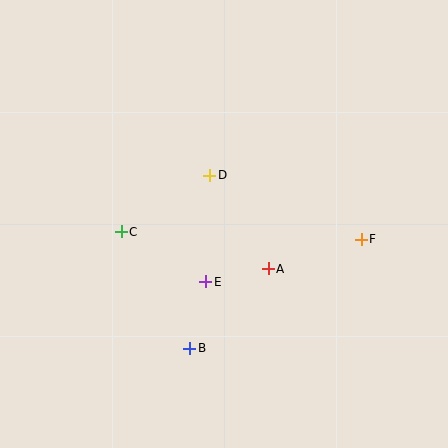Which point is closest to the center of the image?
Point D at (210, 175) is closest to the center.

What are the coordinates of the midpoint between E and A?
The midpoint between E and A is at (237, 275).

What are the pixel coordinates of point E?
Point E is at (206, 282).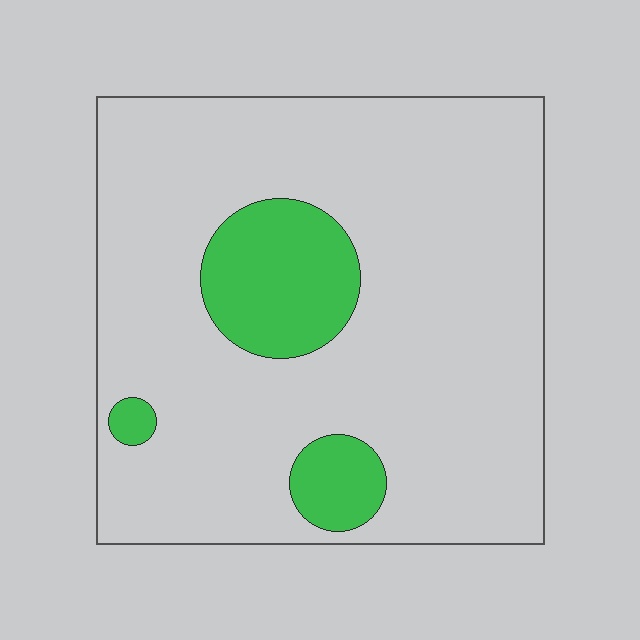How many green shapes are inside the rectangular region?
3.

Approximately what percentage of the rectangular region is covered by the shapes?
Approximately 15%.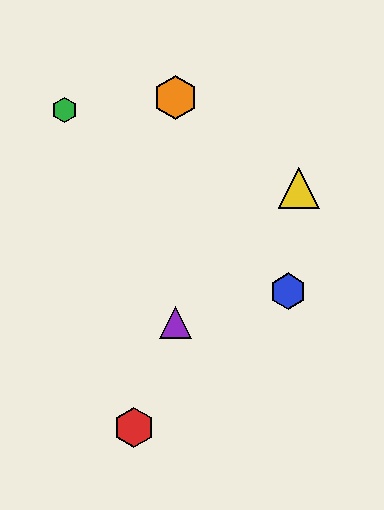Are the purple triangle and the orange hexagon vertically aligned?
Yes, both are at x≈176.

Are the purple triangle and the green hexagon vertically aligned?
No, the purple triangle is at x≈176 and the green hexagon is at x≈65.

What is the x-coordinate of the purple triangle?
The purple triangle is at x≈176.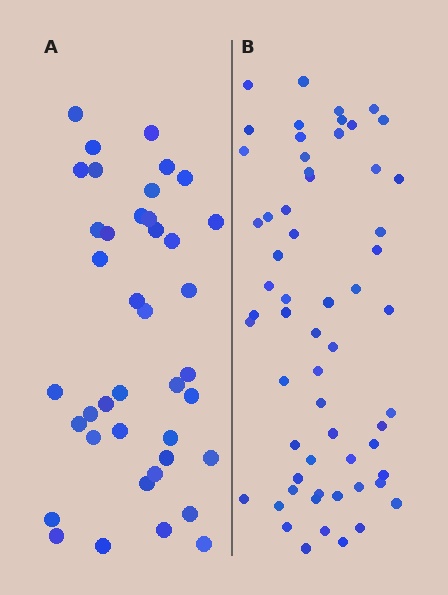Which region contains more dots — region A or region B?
Region B (the right region) has more dots.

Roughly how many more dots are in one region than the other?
Region B has approximately 20 more dots than region A.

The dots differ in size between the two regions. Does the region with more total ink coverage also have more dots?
No. Region A has more total ink coverage because its dots are larger, but region B actually contains more individual dots. Total area can be misleading — the number of items is what matters here.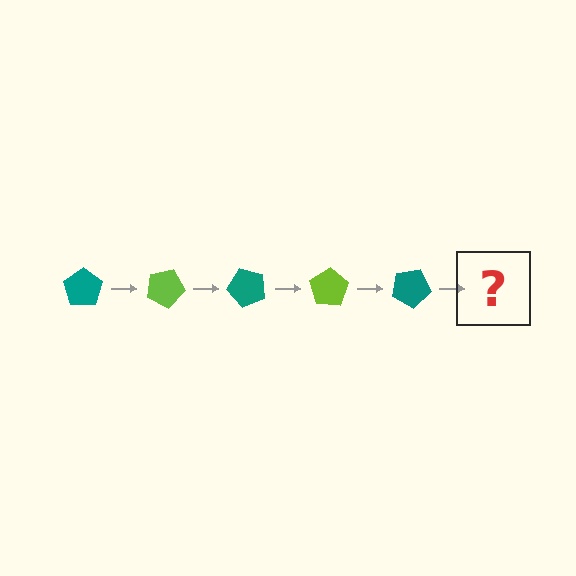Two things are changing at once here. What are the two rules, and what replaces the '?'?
The two rules are that it rotates 25 degrees each step and the color cycles through teal and lime. The '?' should be a lime pentagon, rotated 125 degrees from the start.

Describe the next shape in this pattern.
It should be a lime pentagon, rotated 125 degrees from the start.